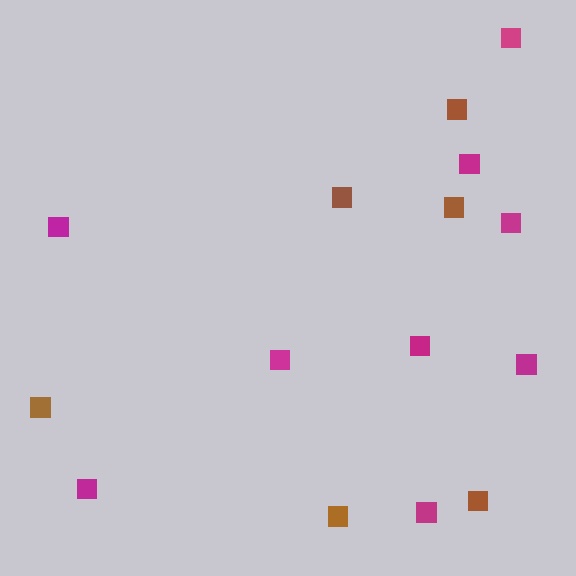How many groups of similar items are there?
There are 2 groups: one group of brown squares (6) and one group of magenta squares (9).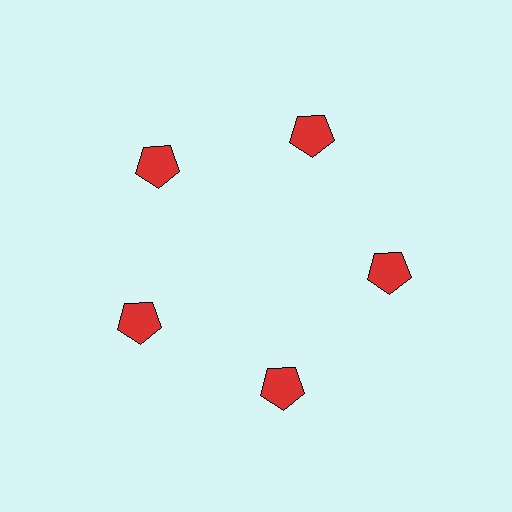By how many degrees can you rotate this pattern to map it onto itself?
The pattern maps onto itself every 72 degrees of rotation.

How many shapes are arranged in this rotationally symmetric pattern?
There are 5 shapes, arranged in 5 groups of 1.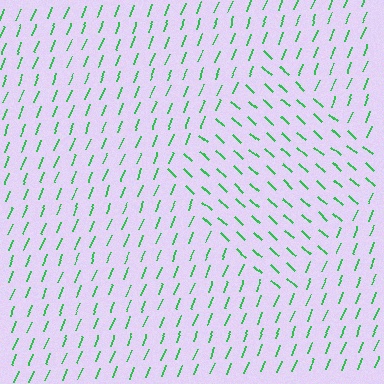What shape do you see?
I see a diamond.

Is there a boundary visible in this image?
Yes, there is a texture boundary formed by a change in line orientation.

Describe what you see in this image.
The image is filled with small green line segments. A diamond region in the image has lines oriented differently from the surrounding lines, creating a visible texture boundary.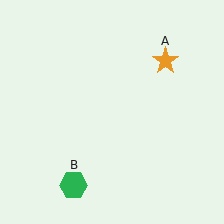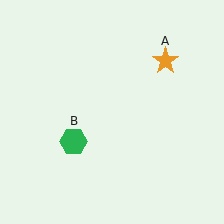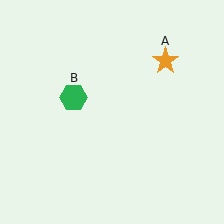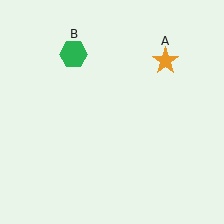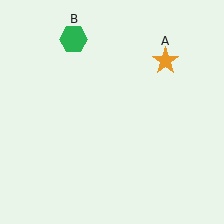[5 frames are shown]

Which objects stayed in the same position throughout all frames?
Orange star (object A) remained stationary.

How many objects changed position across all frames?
1 object changed position: green hexagon (object B).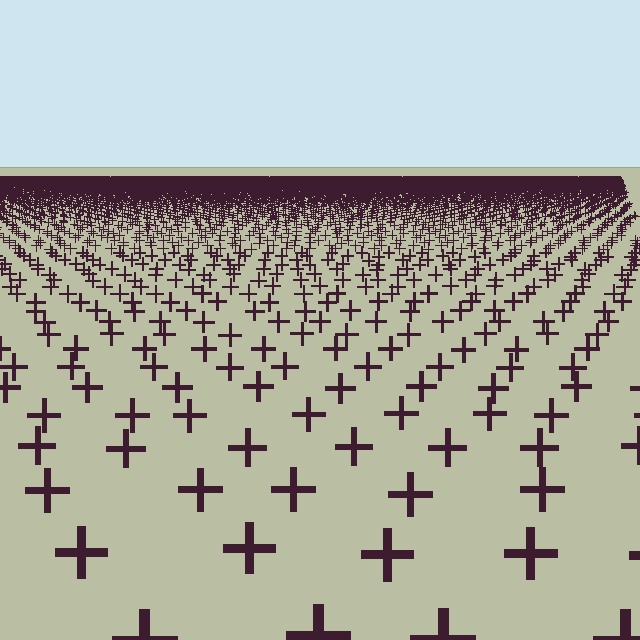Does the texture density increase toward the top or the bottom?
Density increases toward the top.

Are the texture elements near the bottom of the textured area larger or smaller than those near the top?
Larger. Near the bottom, elements are closer to the viewer and appear at a bigger on-screen size.